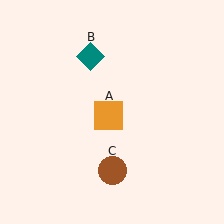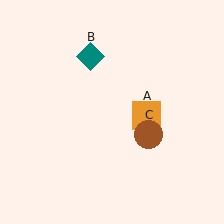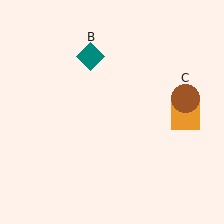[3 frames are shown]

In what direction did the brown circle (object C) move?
The brown circle (object C) moved up and to the right.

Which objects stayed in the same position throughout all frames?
Teal diamond (object B) remained stationary.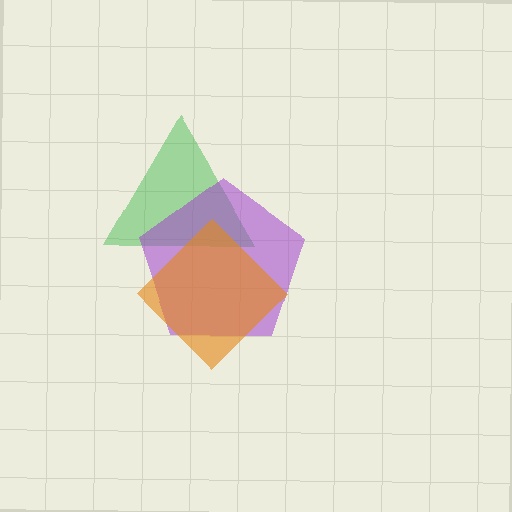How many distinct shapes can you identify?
There are 3 distinct shapes: a green triangle, a purple pentagon, an orange diamond.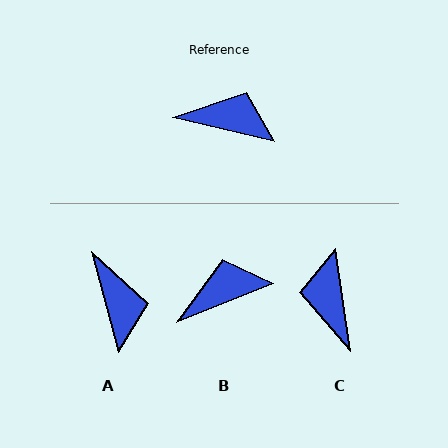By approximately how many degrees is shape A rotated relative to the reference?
Approximately 61 degrees clockwise.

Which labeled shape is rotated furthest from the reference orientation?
C, about 112 degrees away.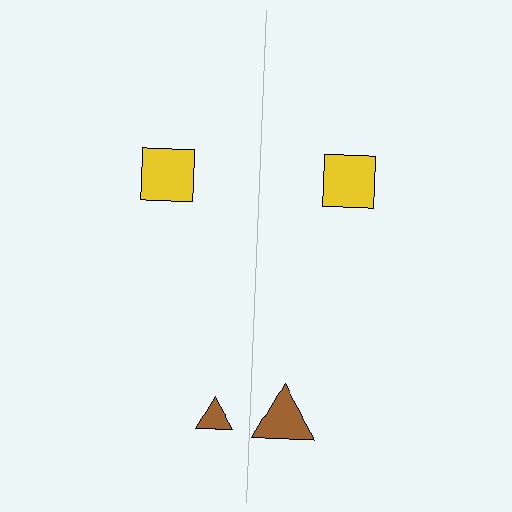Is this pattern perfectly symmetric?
No, the pattern is not perfectly symmetric. The brown triangle on the right side has a different size than its mirror counterpart.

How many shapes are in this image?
There are 4 shapes in this image.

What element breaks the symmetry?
The brown triangle on the right side has a different size than its mirror counterpart.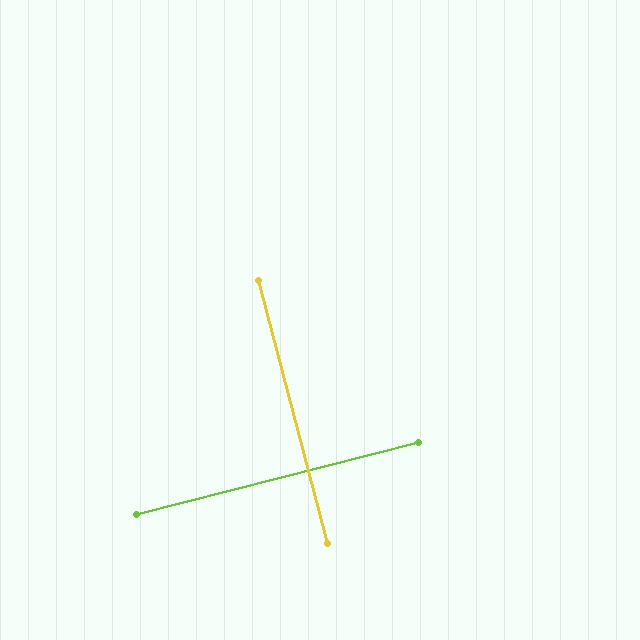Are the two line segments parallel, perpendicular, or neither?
Perpendicular — they meet at approximately 90°.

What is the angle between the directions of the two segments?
Approximately 90 degrees.